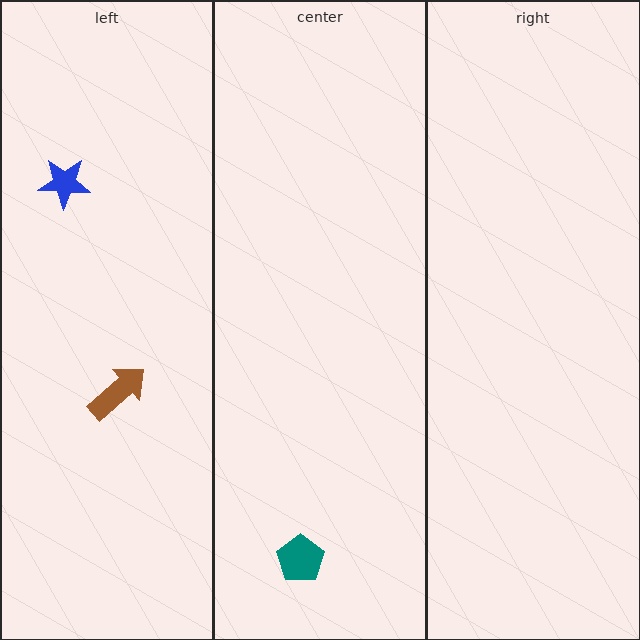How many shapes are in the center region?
1.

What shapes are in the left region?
The blue star, the brown arrow.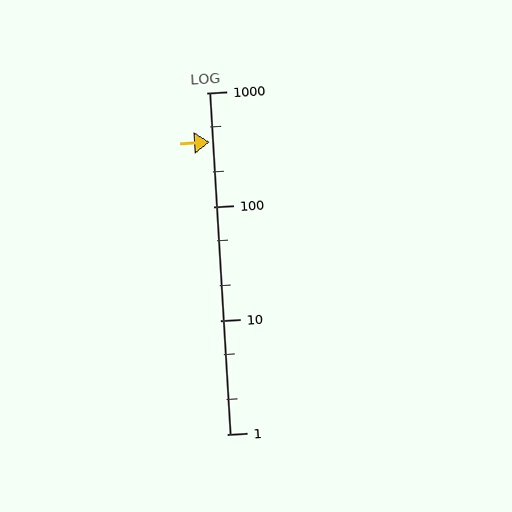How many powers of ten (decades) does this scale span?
The scale spans 3 decades, from 1 to 1000.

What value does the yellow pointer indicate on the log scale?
The pointer indicates approximately 370.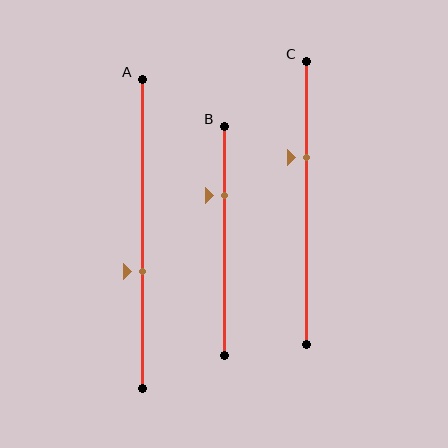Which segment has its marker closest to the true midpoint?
Segment A has its marker closest to the true midpoint.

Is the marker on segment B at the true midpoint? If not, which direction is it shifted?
No, the marker on segment B is shifted upward by about 20% of the segment length.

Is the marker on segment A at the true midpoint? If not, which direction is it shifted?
No, the marker on segment A is shifted downward by about 12% of the segment length.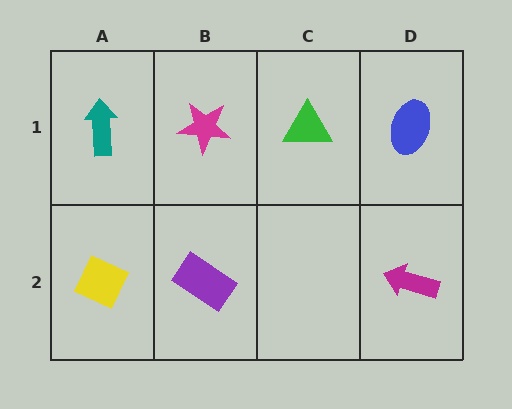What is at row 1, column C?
A green triangle.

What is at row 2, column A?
A yellow diamond.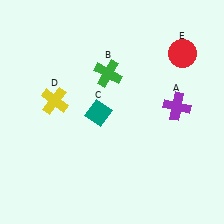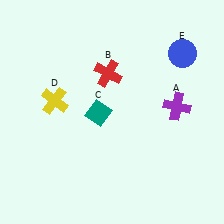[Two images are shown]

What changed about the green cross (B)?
In Image 1, B is green. In Image 2, it changed to red.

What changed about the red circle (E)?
In Image 1, E is red. In Image 2, it changed to blue.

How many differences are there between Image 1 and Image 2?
There are 2 differences between the two images.